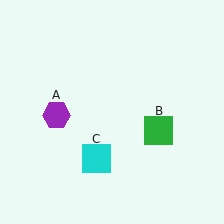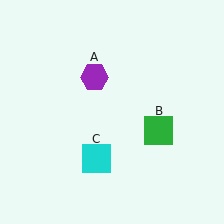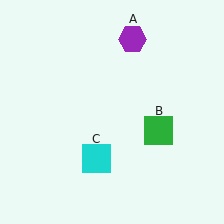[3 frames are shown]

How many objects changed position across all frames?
1 object changed position: purple hexagon (object A).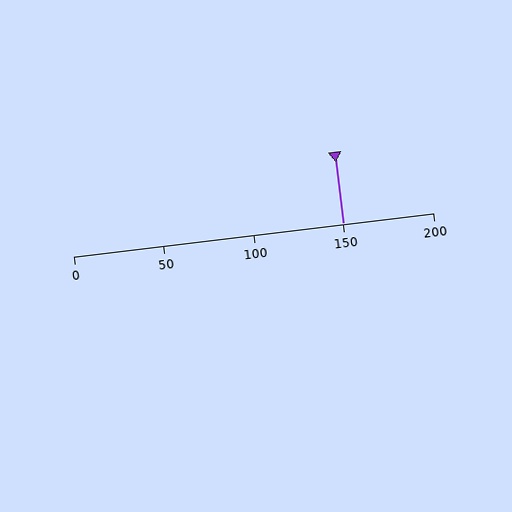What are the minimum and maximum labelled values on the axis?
The axis runs from 0 to 200.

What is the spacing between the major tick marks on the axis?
The major ticks are spaced 50 apart.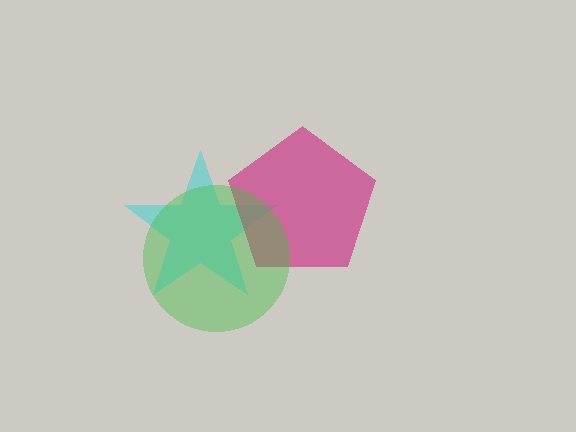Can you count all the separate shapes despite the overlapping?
Yes, there are 3 separate shapes.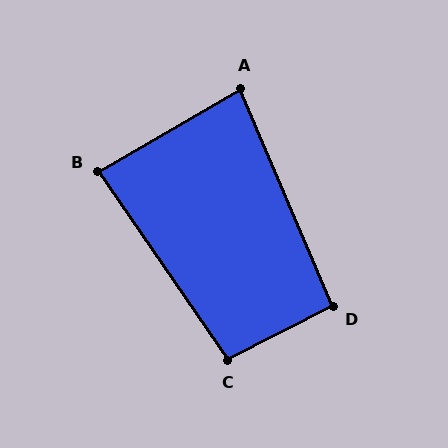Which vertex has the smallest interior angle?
A, at approximately 83 degrees.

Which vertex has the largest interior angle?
C, at approximately 97 degrees.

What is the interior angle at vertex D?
Approximately 94 degrees (approximately right).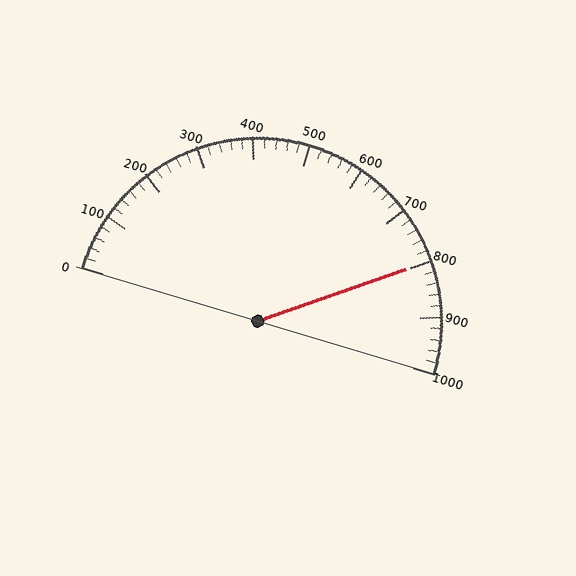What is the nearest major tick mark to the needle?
The nearest major tick mark is 800.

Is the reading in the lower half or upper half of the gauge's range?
The reading is in the upper half of the range (0 to 1000).